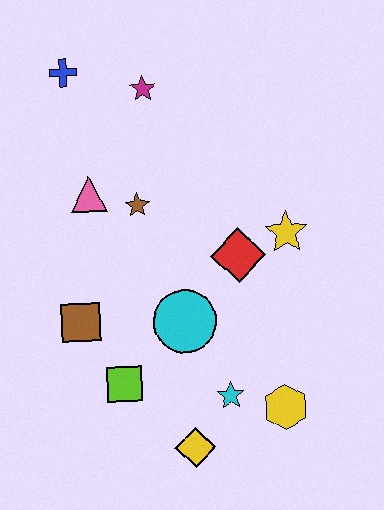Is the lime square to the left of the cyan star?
Yes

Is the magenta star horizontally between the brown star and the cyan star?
Yes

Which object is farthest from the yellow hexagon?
The blue cross is farthest from the yellow hexagon.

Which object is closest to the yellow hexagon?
The cyan star is closest to the yellow hexagon.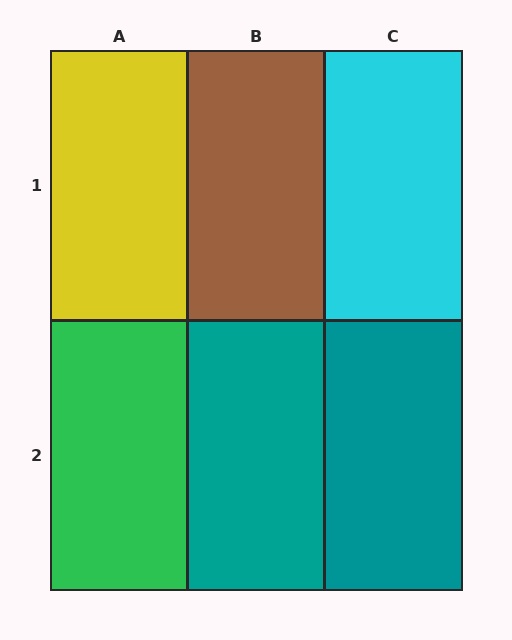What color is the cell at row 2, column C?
Teal.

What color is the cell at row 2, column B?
Teal.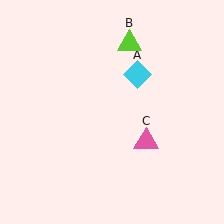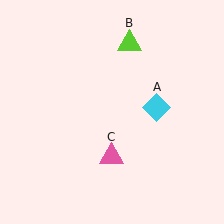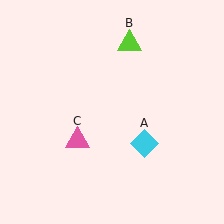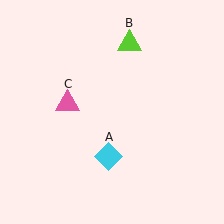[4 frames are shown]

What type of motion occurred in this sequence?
The cyan diamond (object A), pink triangle (object C) rotated clockwise around the center of the scene.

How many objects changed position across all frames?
2 objects changed position: cyan diamond (object A), pink triangle (object C).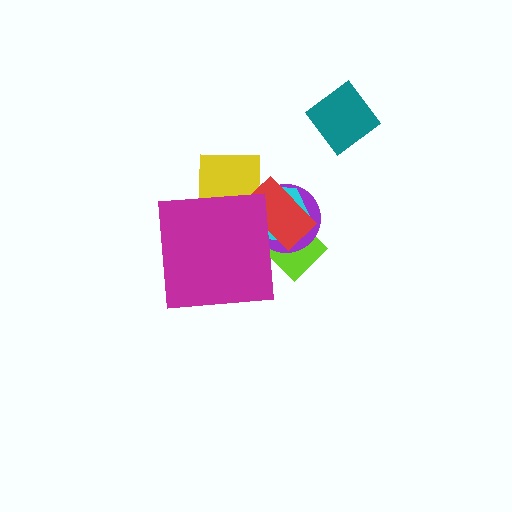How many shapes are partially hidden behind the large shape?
5 shapes are partially hidden.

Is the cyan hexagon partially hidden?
Yes, the cyan hexagon is partially hidden behind the magenta square.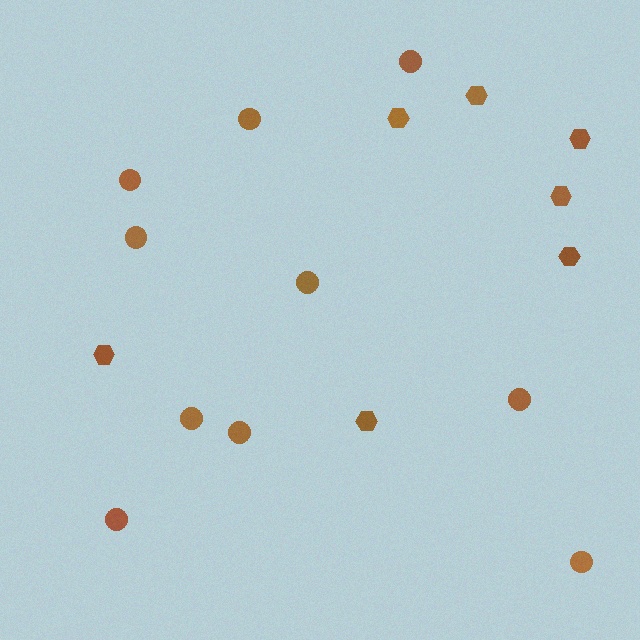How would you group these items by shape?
There are 2 groups: one group of circles (10) and one group of hexagons (7).